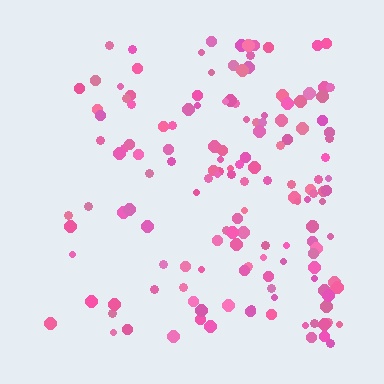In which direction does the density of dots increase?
From left to right, with the right side densest.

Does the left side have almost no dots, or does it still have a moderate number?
Still a moderate number, just noticeably fewer than the right.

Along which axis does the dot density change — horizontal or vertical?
Horizontal.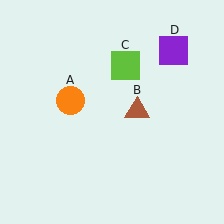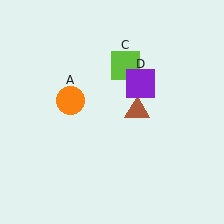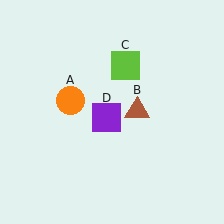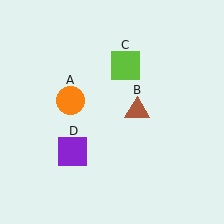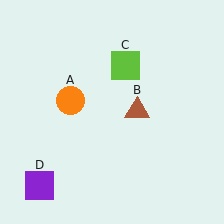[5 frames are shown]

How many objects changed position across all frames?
1 object changed position: purple square (object D).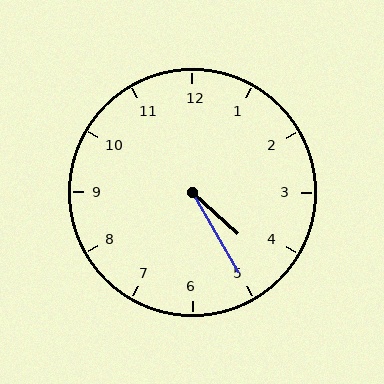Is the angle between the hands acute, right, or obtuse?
It is acute.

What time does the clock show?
4:25.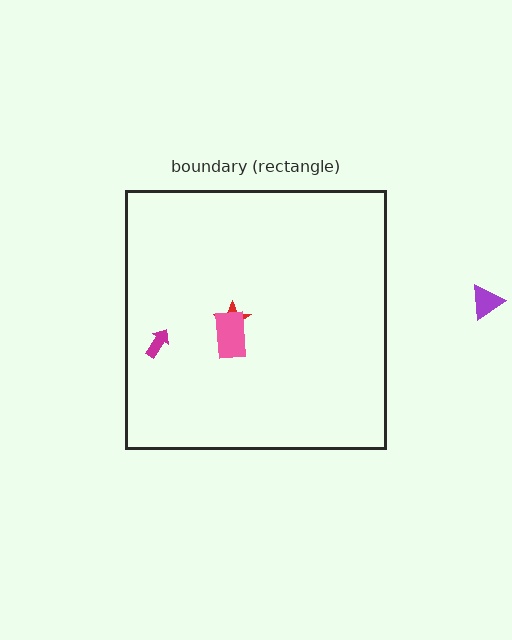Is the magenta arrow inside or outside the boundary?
Inside.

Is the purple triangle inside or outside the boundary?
Outside.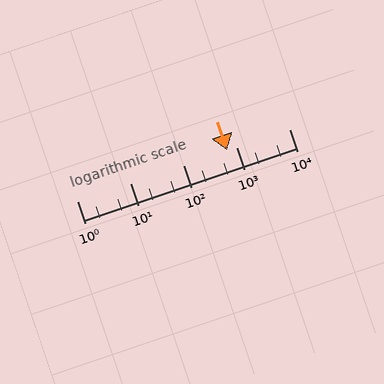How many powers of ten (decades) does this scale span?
The scale spans 4 decades, from 1 to 10000.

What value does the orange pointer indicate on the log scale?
The pointer indicates approximately 680.